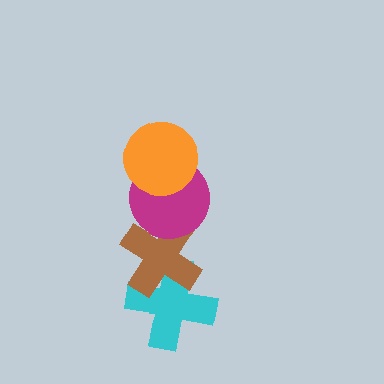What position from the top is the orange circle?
The orange circle is 1st from the top.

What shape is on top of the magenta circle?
The orange circle is on top of the magenta circle.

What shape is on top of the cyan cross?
The brown cross is on top of the cyan cross.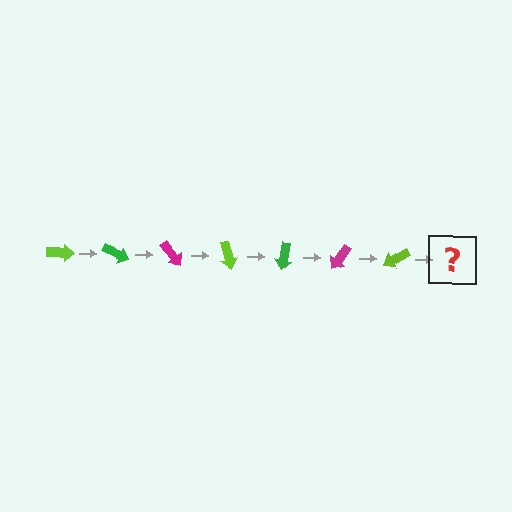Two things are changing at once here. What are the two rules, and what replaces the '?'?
The two rules are that it rotates 25 degrees each step and the color cycles through lime, green, and magenta. The '?' should be a green arrow, rotated 175 degrees from the start.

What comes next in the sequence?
The next element should be a green arrow, rotated 175 degrees from the start.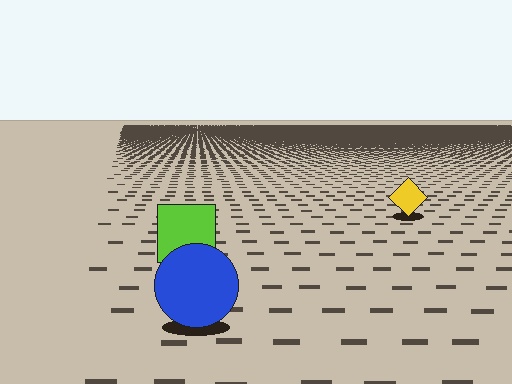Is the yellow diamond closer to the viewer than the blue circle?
No. The blue circle is closer — you can tell from the texture gradient: the ground texture is coarser near it.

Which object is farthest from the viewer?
The yellow diamond is farthest from the viewer. It appears smaller and the ground texture around it is denser.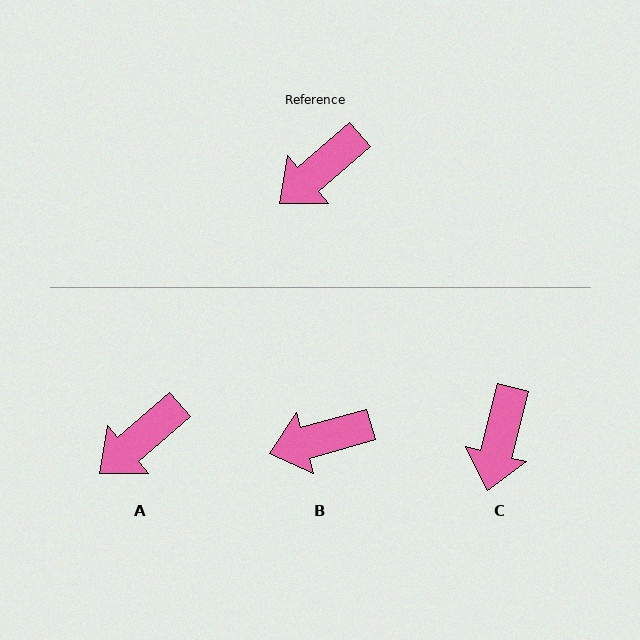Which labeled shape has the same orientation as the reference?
A.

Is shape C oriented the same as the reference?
No, it is off by about 35 degrees.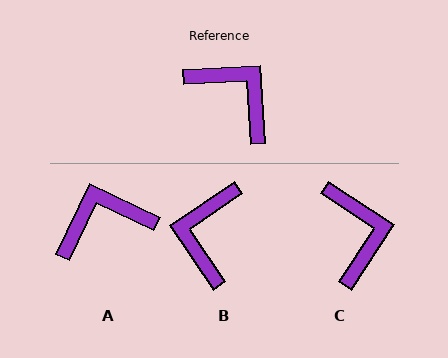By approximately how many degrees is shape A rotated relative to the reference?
Approximately 61 degrees counter-clockwise.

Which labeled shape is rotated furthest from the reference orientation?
B, about 121 degrees away.